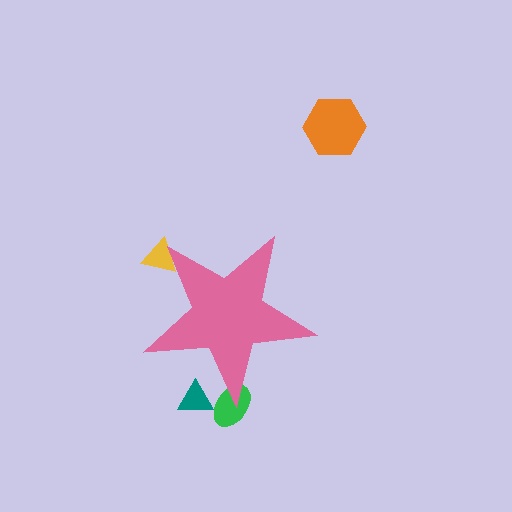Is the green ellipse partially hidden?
Yes, the green ellipse is partially hidden behind the pink star.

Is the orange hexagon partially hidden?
No, the orange hexagon is fully visible.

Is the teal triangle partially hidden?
Yes, the teal triangle is partially hidden behind the pink star.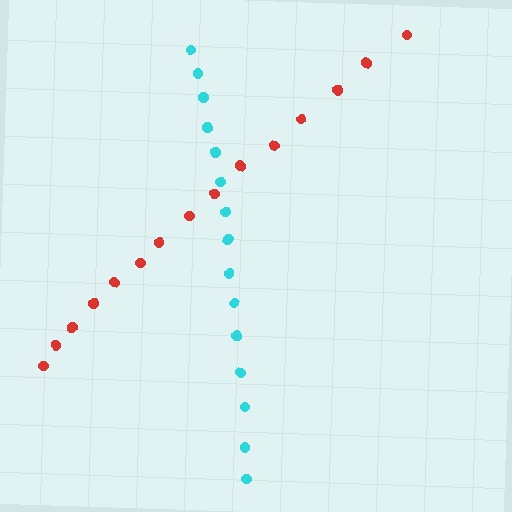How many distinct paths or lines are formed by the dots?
There are 2 distinct paths.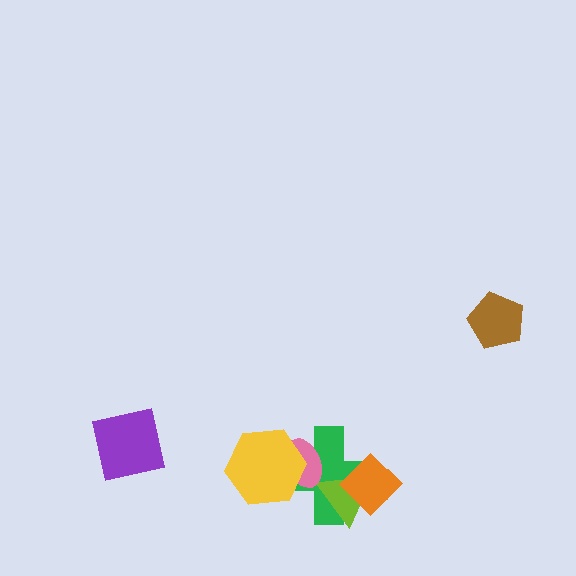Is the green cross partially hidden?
Yes, it is partially covered by another shape.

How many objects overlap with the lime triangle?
2 objects overlap with the lime triangle.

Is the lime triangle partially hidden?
Yes, it is partially covered by another shape.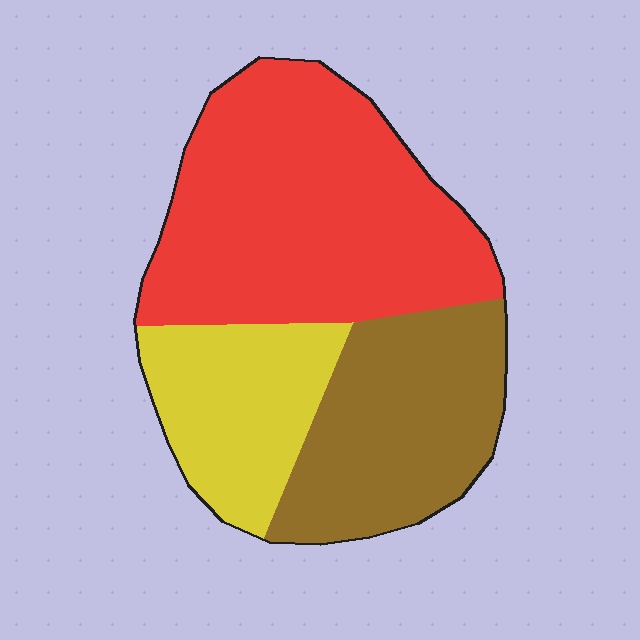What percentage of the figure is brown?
Brown covers 29% of the figure.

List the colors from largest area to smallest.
From largest to smallest: red, brown, yellow.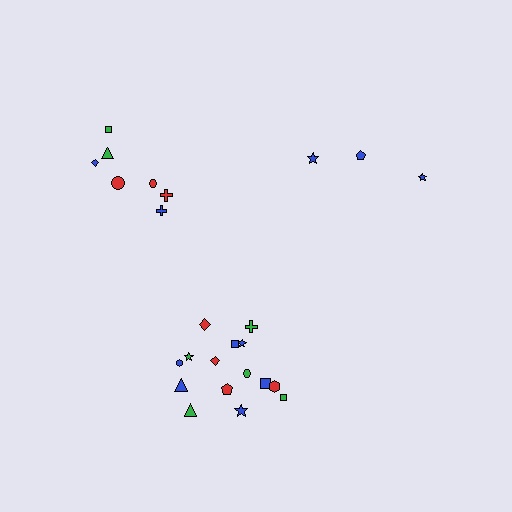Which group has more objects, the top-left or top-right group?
The top-left group.